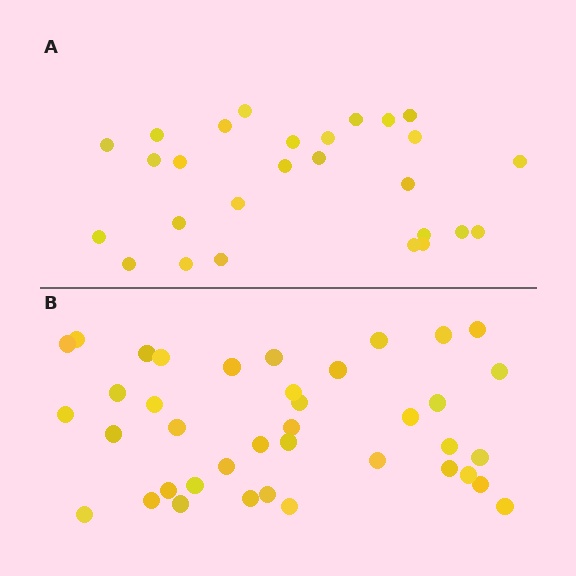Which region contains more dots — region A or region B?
Region B (the bottom region) has more dots.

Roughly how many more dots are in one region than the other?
Region B has roughly 12 or so more dots than region A.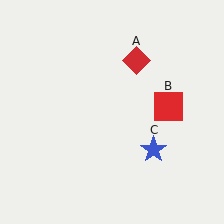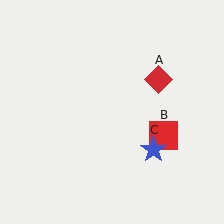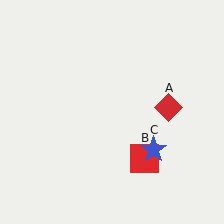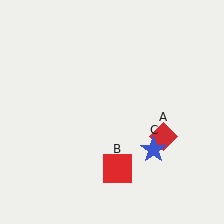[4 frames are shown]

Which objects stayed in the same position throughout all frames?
Blue star (object C) remained stationary.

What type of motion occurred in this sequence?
The red diamond (object A), red square (object B) rotated clockwise around the center of the scene.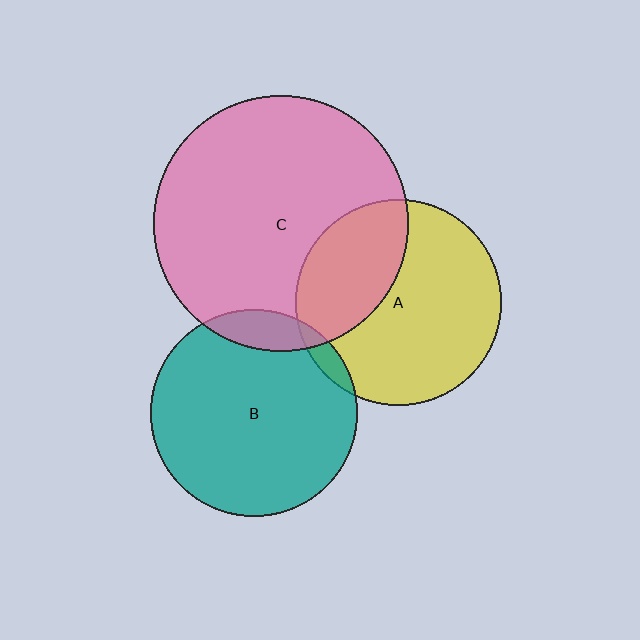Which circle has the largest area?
Circle C (pink).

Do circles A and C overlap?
Yes.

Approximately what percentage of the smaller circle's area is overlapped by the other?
Approximately 35%.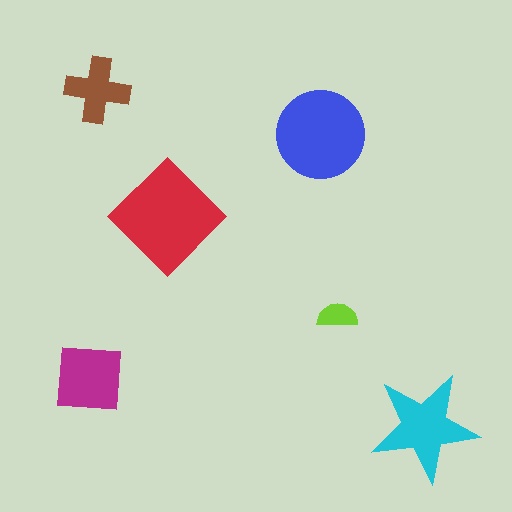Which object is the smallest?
The lime semicircle.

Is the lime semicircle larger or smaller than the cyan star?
Smaller.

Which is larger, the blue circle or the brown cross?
The blue circle.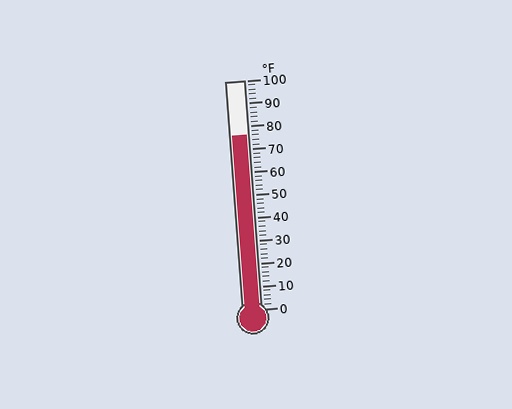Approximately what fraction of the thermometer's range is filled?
The thermometer is filled to approximately 75% of its range.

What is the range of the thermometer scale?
The thermometer scale ranges from 0°F to 100°F.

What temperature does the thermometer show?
The thermometer shows approximately 76°F.